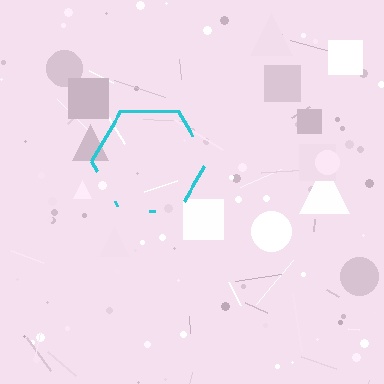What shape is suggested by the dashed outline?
The dashed outline suggests a hexagon.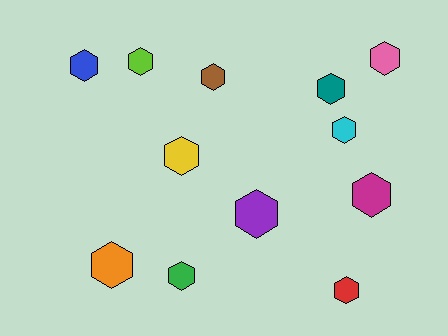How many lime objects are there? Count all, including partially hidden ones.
There is 1 lime object.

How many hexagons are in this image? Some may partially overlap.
There are 12 hexagons.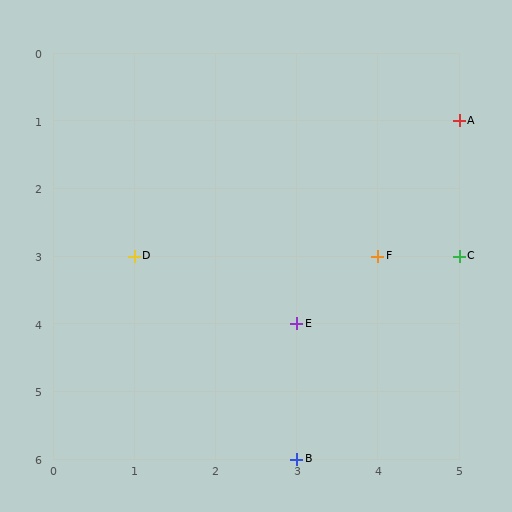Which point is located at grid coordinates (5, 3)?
Point C is at (5, 3).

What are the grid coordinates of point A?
Point A is at grid coordinates (5, 1).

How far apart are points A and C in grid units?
Points A and C are 2 rows apart.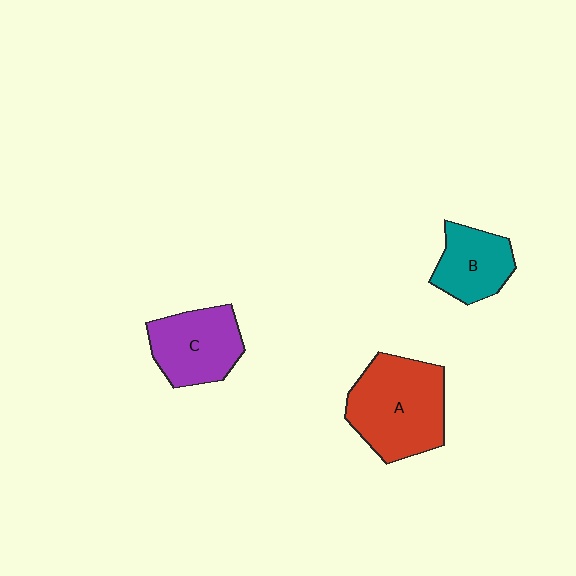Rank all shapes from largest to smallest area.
From largest to smallest: A (red), C (purple), B (teal).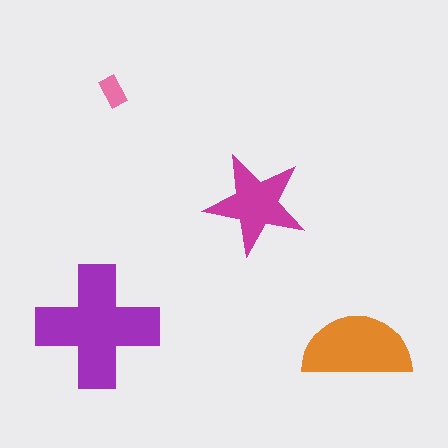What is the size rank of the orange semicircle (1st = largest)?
2nd.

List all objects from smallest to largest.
The pink rectangle, the magenta star, the orange semicircle, the purple cross.